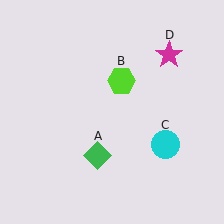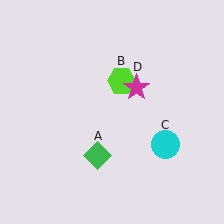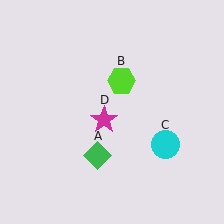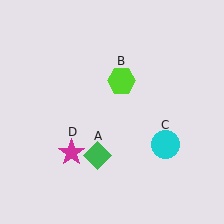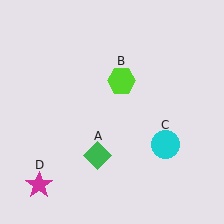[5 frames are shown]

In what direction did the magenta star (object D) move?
The magenta star (object D) moved down and to the left.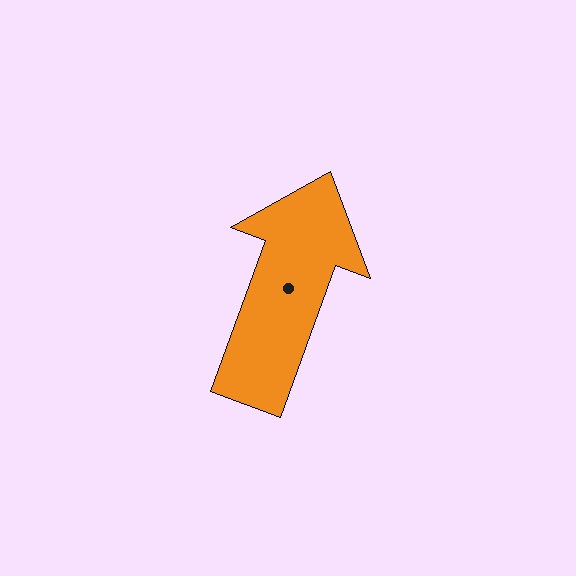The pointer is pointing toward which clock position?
Roughly 1 o'clock.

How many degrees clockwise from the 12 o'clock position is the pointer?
Approximately 20 degrees.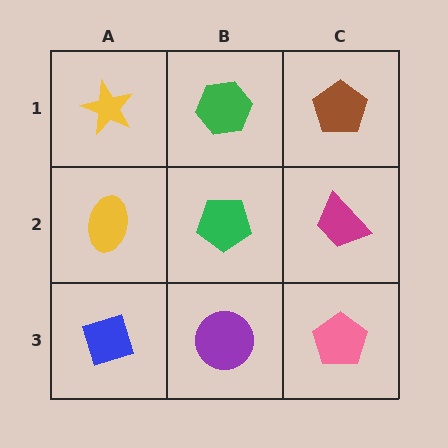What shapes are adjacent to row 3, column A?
A yellow ellipse (row 2, column A), a purple circle (row 3, column B).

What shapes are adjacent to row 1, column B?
A green pentagon (row 2, column B), a yellow star (row 1, column A), a brown pentagon (row 1, column C).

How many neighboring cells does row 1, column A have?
2.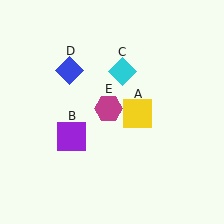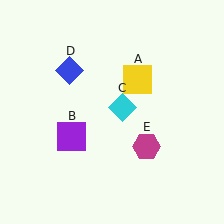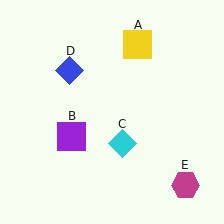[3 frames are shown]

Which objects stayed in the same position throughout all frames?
Purple square (object B) and blue diamond (object D) remained stationary.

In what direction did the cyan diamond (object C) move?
The cyan diamond (object C) moved down.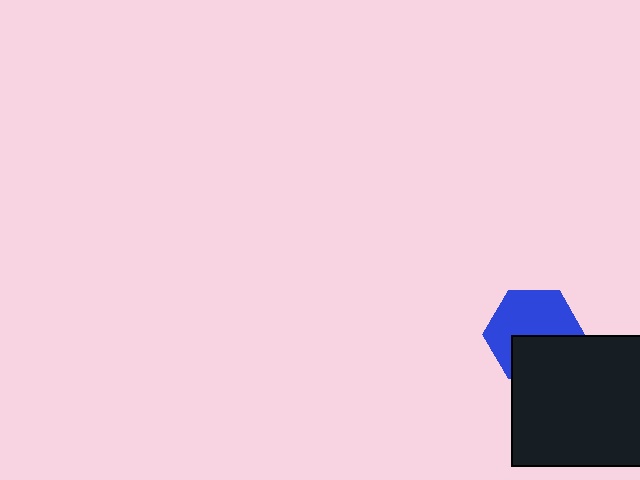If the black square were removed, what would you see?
You would see the complete blue hexagon.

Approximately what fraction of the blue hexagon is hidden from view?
Roughly 38% of the blue hexagon is hidden behind the black square.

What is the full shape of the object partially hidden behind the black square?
The partially hidden object is a blue hexagon.